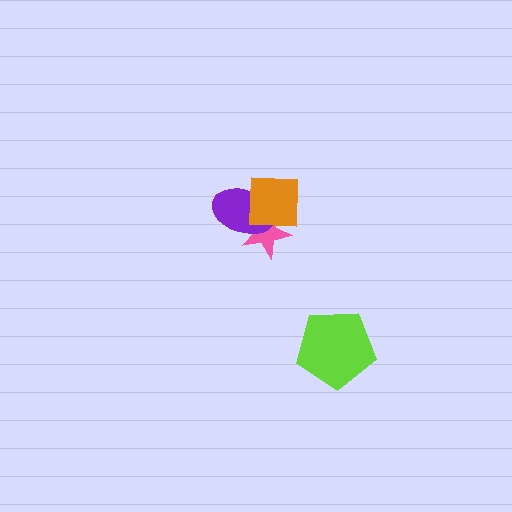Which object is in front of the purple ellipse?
The orange square is in front of the purple ellipse.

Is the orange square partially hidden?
No, no other shape covers it.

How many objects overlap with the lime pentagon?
0 objects overlap with the lime pentagon.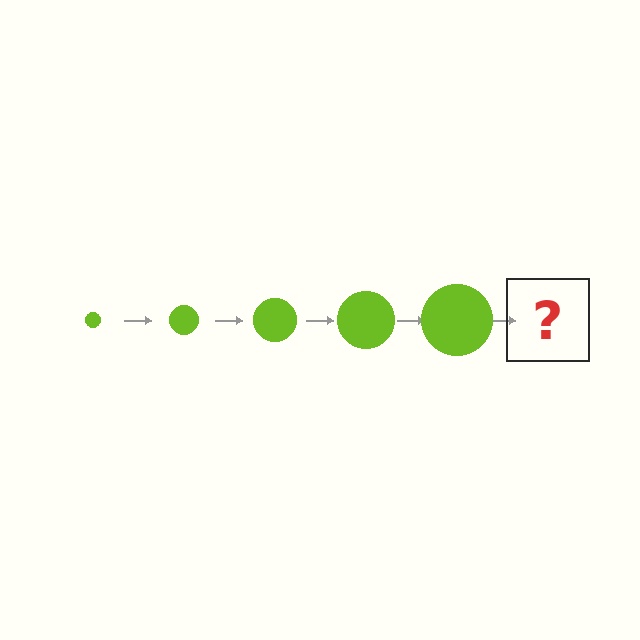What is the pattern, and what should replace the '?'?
The pattern is that the circle gets progressively larger each step. The '?' should be a lime circle, larger than the previous one.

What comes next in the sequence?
The next element should be a lime circle, larger than the previous one.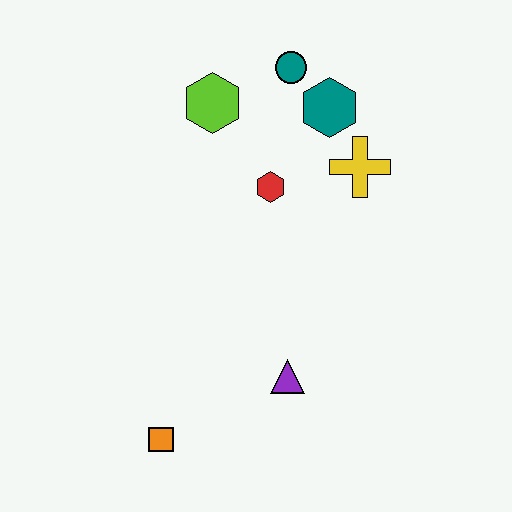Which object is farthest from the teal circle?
The orange square is farthest from the teal circle.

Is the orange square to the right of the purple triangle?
No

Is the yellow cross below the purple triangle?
No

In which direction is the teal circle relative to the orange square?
The teal circle is above the orange square.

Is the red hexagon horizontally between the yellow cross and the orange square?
Yes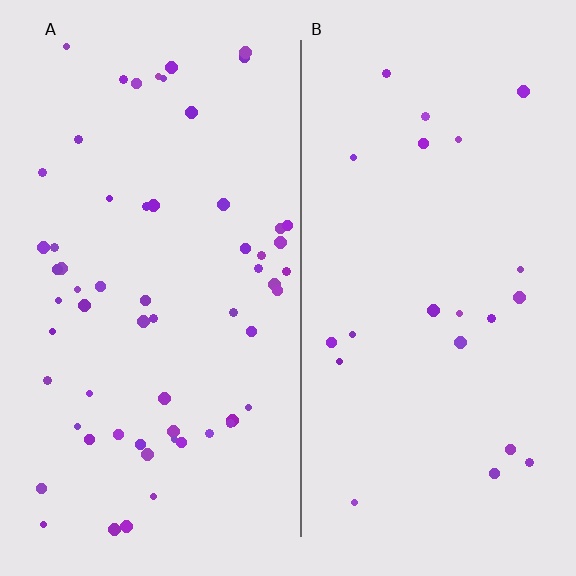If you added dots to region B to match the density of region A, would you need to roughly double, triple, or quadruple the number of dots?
Approximately triple.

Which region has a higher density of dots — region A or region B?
A (the left).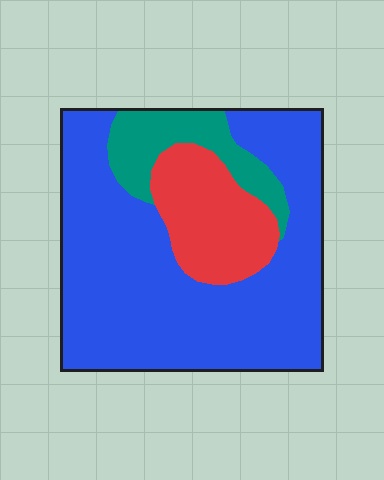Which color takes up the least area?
Teal, at roughly 15%.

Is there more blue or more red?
Blue.